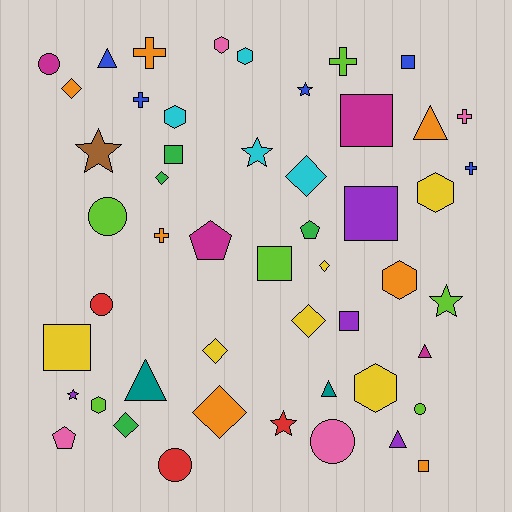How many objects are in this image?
There are 50 objects.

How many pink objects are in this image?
There are 4 pink objects.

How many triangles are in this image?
There are 6 triangles.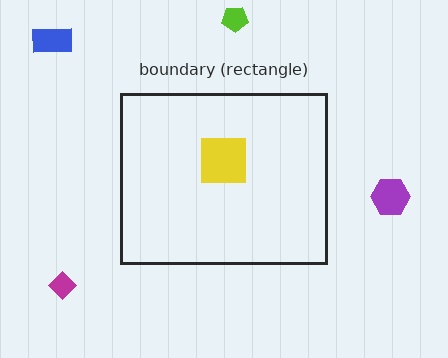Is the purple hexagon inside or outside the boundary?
Outside.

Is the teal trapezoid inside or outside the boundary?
Inside.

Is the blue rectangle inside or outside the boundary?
Outside.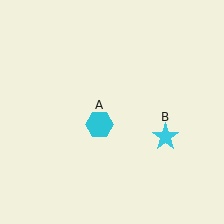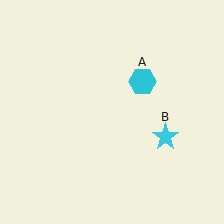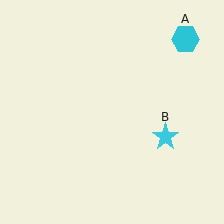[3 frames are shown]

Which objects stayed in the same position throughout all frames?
Cyan star (object B) remained stationary.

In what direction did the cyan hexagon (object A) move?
The cyan hexagon (object A) moved up and to the right.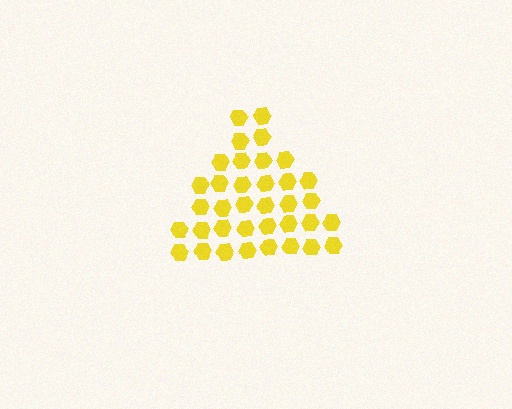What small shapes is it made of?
It is made of small hexagons.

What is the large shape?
The large shape is a triangle.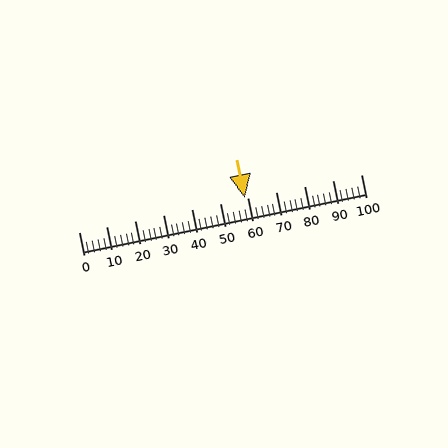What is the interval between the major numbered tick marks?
The major tick marks are spaced 10 units apart.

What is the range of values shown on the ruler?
The ruler shows values from 0 to 100.